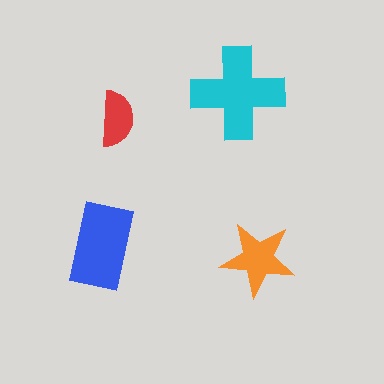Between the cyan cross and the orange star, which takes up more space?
The cyan cross.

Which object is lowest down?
The orange star is bottommost.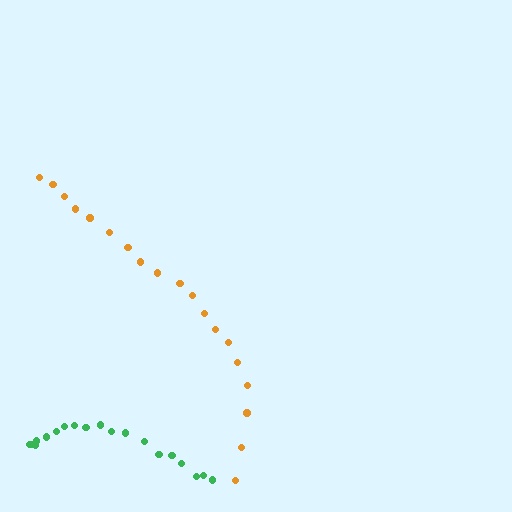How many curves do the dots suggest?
There are 2 distinct paths.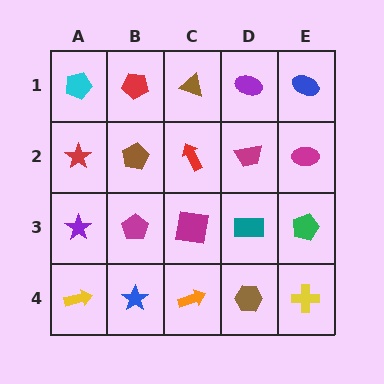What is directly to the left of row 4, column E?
A brown hexagon.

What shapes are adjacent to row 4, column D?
A teal rectangle (row 3, column D), an orange arrow (row 4, column C), a yellow cross (row 4, column E).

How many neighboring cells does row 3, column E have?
3.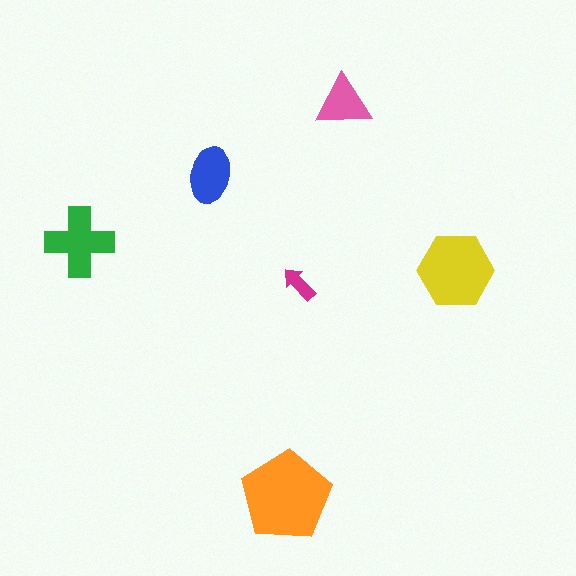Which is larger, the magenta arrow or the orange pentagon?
The orange pentagon.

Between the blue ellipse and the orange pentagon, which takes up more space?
The orange pentagon.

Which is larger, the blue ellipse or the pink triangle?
The blue ellipse.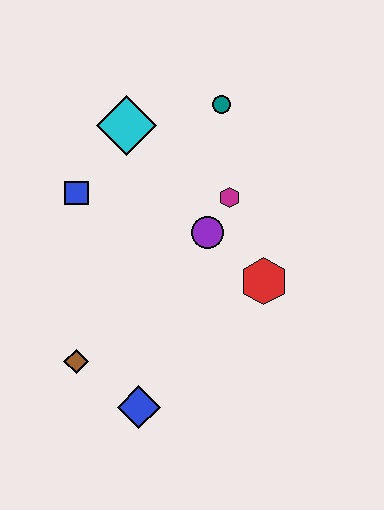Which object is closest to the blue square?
The cyan diamond is closest to the blue square.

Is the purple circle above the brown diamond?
Yes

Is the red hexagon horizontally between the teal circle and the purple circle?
No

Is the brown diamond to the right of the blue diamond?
No